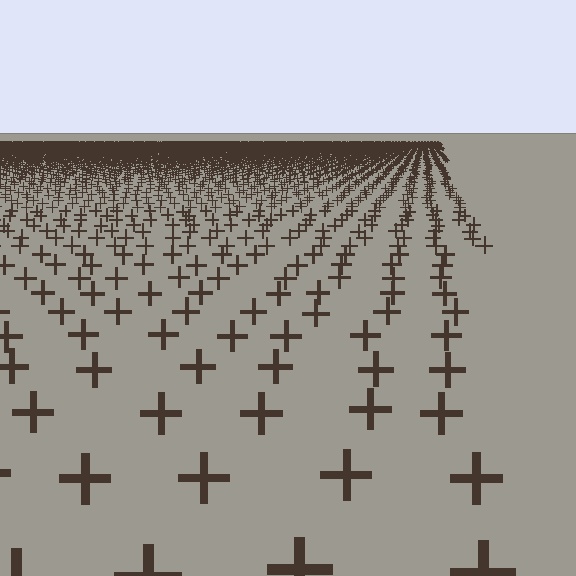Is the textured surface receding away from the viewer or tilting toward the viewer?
The surface is receding away from the viewer. Texture elements get smaller and denser toward the top.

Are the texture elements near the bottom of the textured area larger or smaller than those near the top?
Larger. Near the bottom, elements are closer to the viewer and appear at a bigger on-screen size.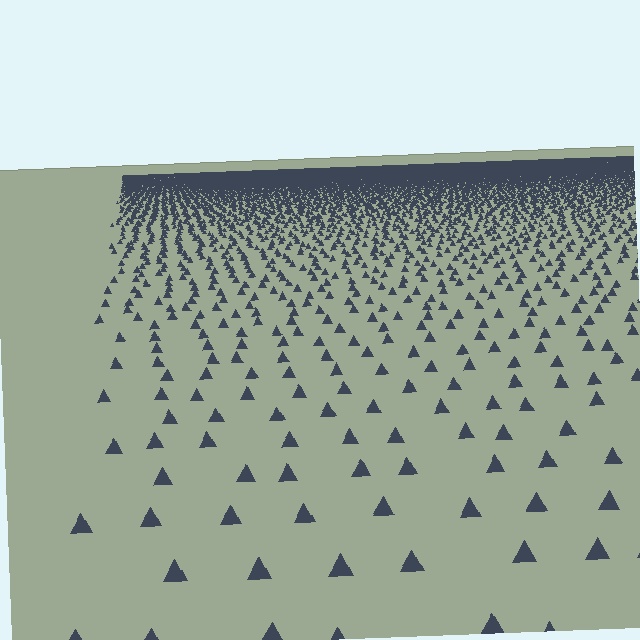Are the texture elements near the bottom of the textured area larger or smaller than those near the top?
Larger. Near the bottom, elements are closer to the viewer and appear at a bigger on-screen size.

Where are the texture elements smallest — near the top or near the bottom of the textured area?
Near the top.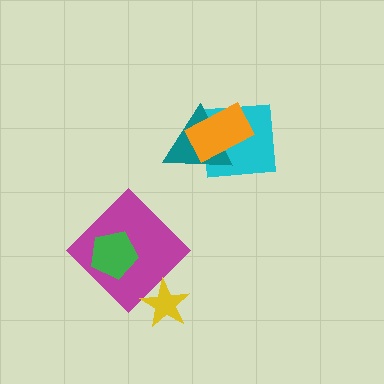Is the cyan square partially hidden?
Yes, it is partially covered by another shape.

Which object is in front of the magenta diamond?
The green pentagon is in front of the magenta diamond.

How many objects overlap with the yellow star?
0 objects overlap with the yellow star.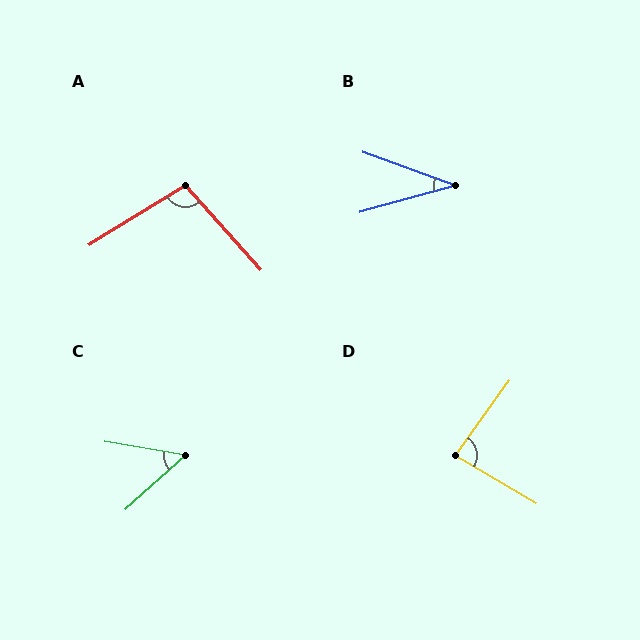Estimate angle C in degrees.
Approximately 52 degrees.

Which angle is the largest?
A, at approximately 100 degrees.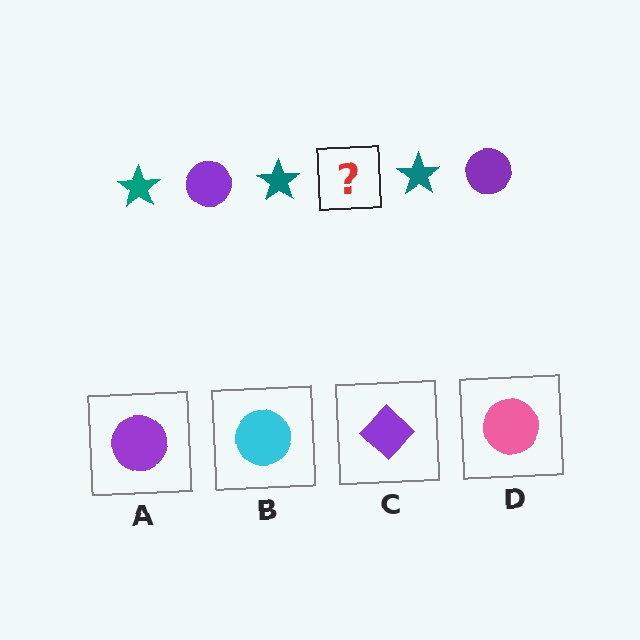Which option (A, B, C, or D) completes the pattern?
A.